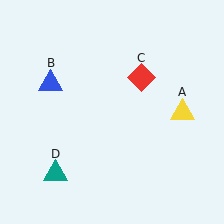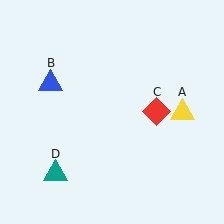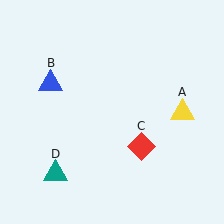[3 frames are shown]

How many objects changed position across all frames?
1 object changed position: red diamond (object C).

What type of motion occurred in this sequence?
The red diamond (object C) rotated clockwise around the center of the scene.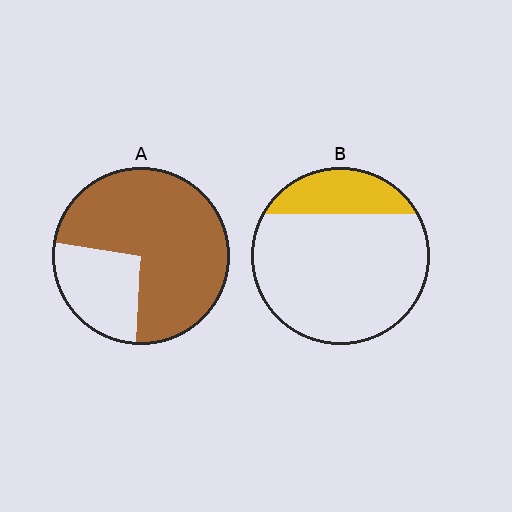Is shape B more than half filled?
No.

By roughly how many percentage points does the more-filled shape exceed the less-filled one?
By roughly 50 percentage points (A over B).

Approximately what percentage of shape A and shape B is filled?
A is approximately 75% and B is approximately 20%.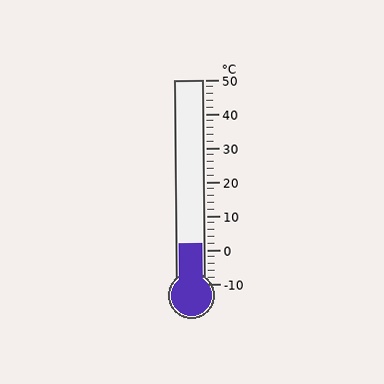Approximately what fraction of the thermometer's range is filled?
The thermometer is filled to approximately 20% of its range.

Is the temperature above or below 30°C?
The temperature is below 30°C.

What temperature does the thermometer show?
The thermometer shows approximately 2°C.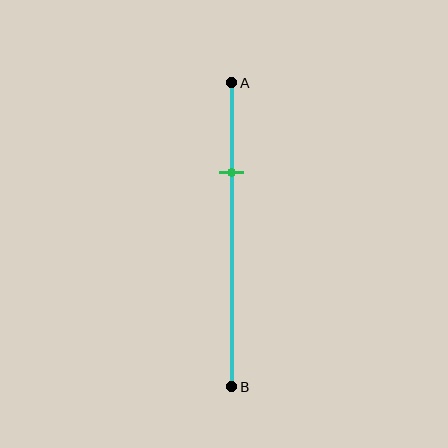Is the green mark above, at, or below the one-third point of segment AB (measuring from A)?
The green mark is above the one-third point of segment AB.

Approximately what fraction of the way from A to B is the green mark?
The green mark is approximately 30% of the way from A to B.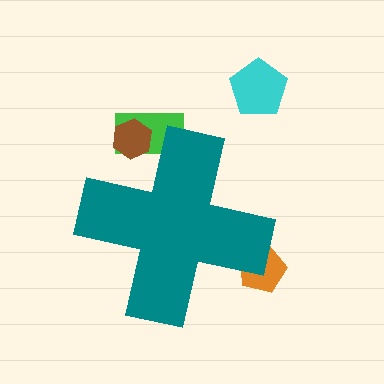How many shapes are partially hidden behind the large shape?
3 shapes are partially hidden.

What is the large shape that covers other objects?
A teal cross.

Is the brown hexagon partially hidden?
Yes, the brown hexagon is partially hidden behind the teal cross.